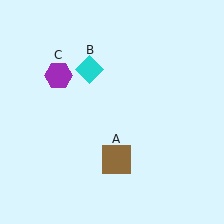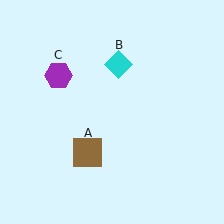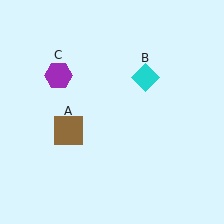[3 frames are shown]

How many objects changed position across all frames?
2 objects changed position: brown square (object A), cyan diamond (object B).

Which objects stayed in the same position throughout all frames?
Purple hexagon (object C) remained stationary.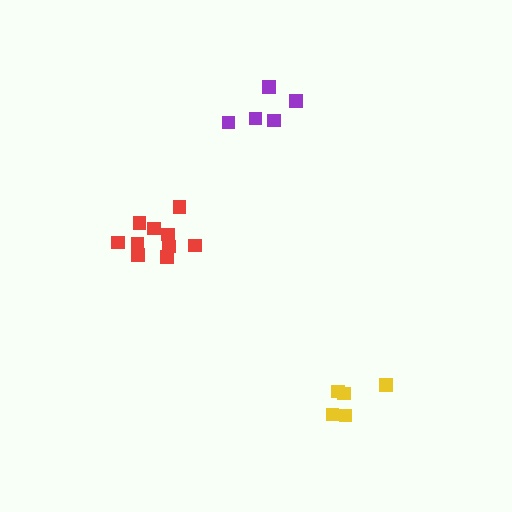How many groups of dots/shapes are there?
There are 3 groups.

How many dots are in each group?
Group 1: 5 dots, Group 2: 10 dots, Group 3: 5 dots (20 total).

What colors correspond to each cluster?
The clusters are colored: purple, red, yellow.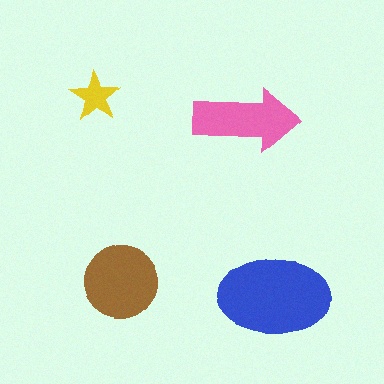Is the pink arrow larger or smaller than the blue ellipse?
Smaller.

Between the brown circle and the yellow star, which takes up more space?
The brown circle.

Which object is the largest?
The blue ellipse.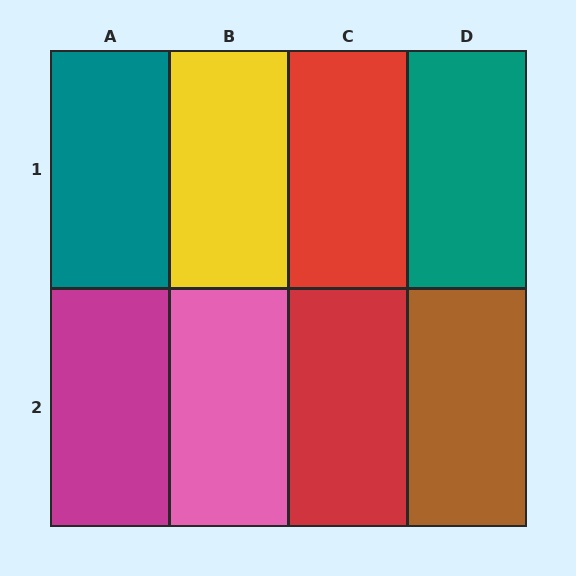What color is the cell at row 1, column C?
Red.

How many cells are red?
2 cells are red.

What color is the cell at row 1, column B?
Yellow.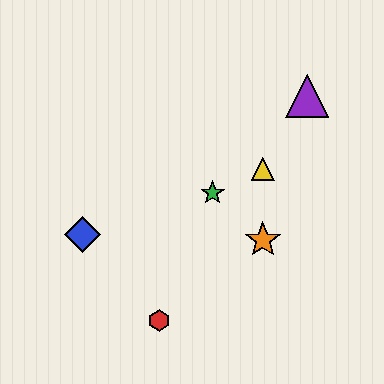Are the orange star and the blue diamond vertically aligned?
No, the orange star is at x≈263 and the blue diamond is at x≈83.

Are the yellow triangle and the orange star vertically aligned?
Yes, both are at x≈263.